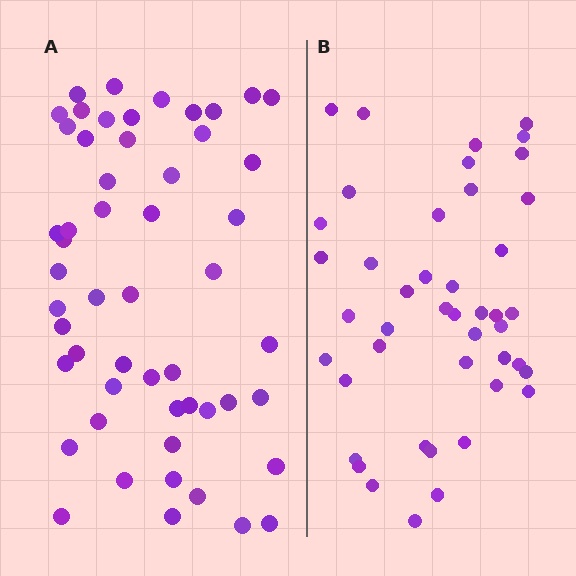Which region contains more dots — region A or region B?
Region A (the left region) has more dots.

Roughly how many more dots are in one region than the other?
Region A has roughly 8 or so more dots than region B.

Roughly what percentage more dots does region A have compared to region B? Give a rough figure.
About 20% more.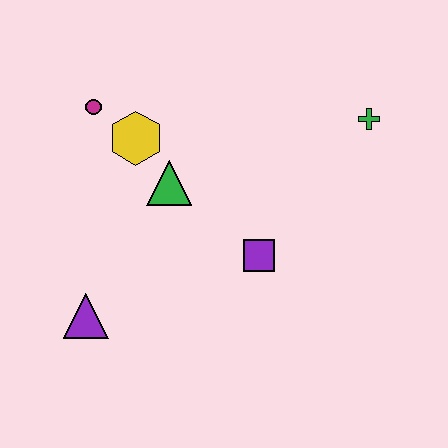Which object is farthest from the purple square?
The magenta circle is farthest from the purple square.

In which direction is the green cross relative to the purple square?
The green cross is above the purple square.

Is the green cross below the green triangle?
No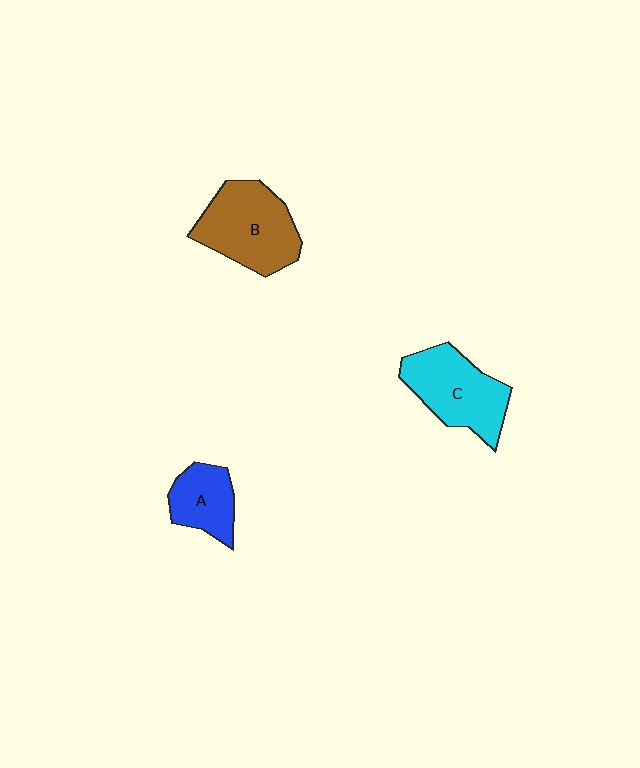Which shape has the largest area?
Shape B (brown).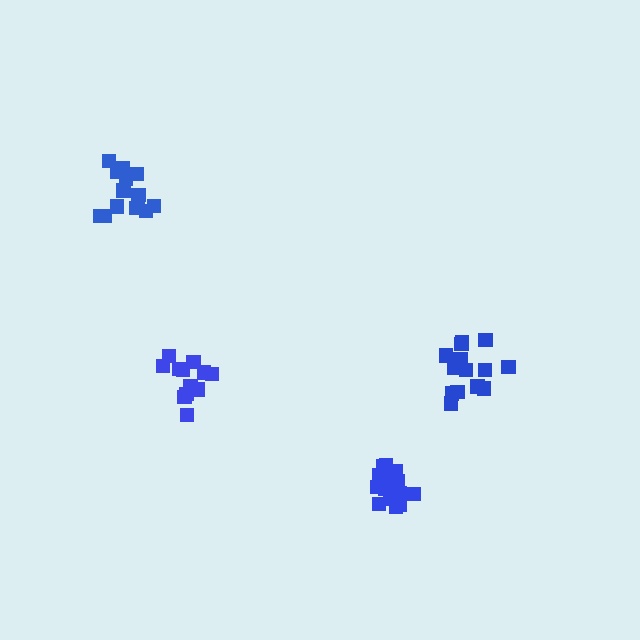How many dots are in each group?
Group 1: 15 dots, Group 2: 12 dots, Group 3: 14 dots, Group 4: 18 dots (59 total).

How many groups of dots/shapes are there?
There are 4 groups.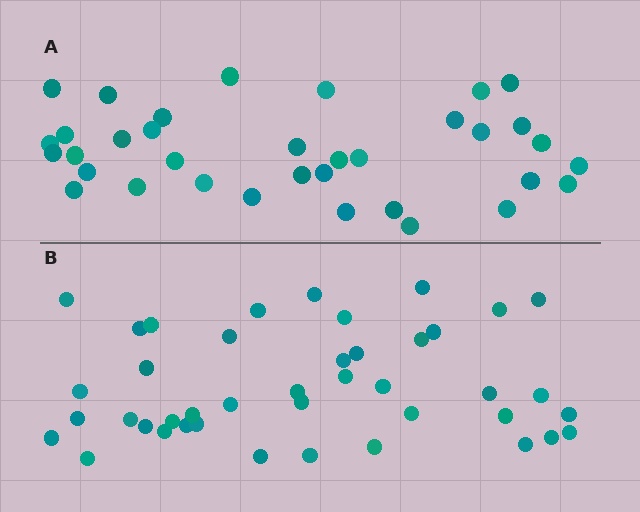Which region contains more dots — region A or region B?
Region B (the bottom region) has more dots.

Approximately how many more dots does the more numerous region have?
Region B has roughly 8 or so more dots than region A.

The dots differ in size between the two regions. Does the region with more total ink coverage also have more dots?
No. Region A has more total ink coverage because its dots are larger, but region B actually contains more individual dots. Total area can be misleading — the number of items is what matters here.